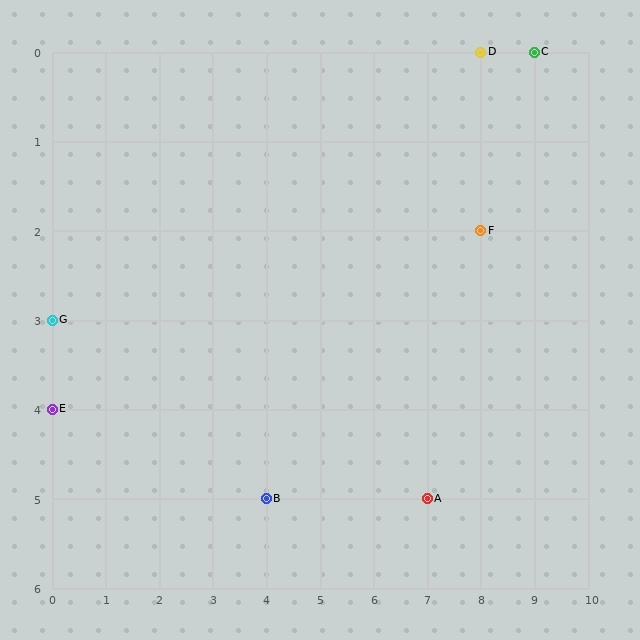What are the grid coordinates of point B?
Point B is at grid coordinates (4, 5).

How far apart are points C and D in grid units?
Points C and D are 1 column apart.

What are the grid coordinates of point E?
Point E is at grid coordinates (0, 4).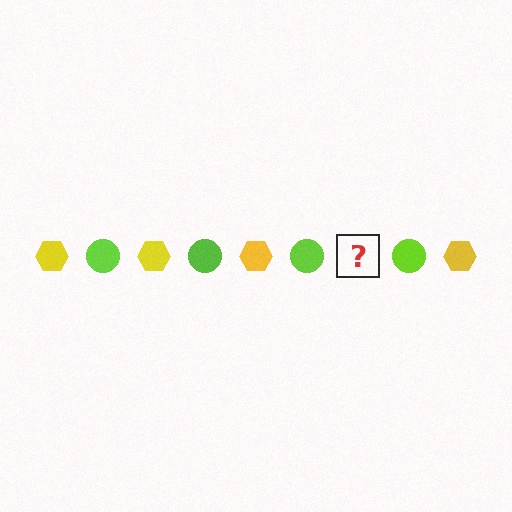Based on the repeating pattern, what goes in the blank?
The blank should be a yellow hexagon.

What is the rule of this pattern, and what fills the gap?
The rule is that the pattern alternates between yellow hexagon and lime circle. The gap should be filled with a yellow hexagon.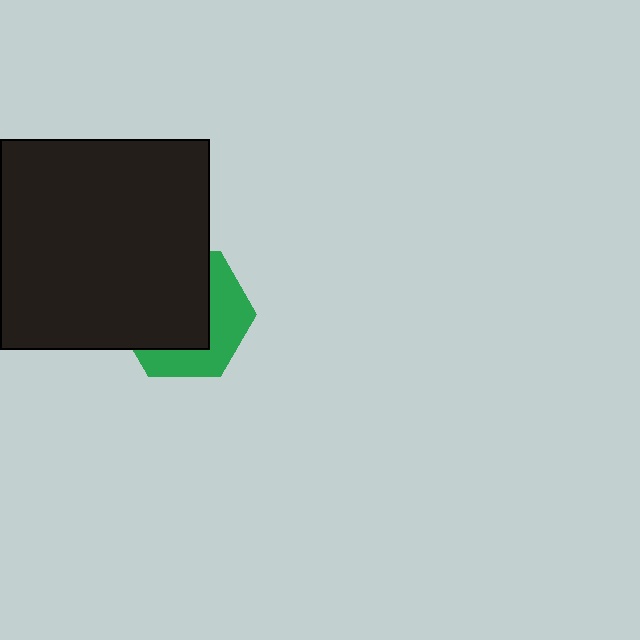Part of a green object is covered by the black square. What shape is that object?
It is a hexagon.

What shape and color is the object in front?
The object in front is a black square.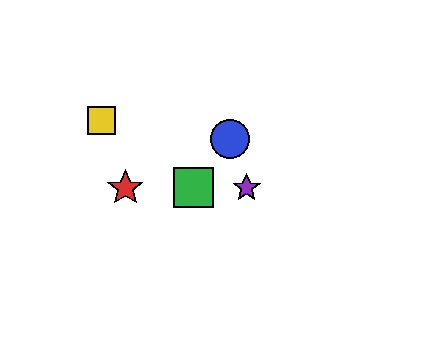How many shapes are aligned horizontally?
3 shapes (the red star, the green square, the purple star) are aligned horizontally.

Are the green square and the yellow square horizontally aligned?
No, the green square is at y≈188 and the yellow square is at y≈121.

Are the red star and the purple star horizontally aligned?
Yes, both are at y≈188.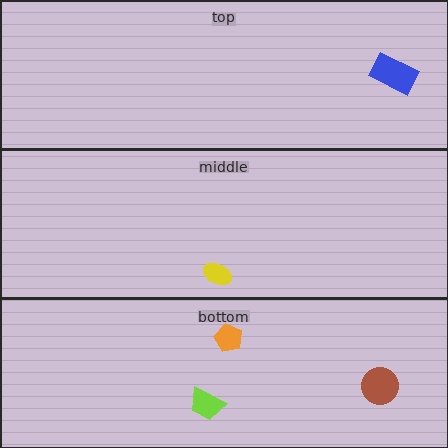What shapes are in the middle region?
The yellow ellipse.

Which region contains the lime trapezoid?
The bottom region.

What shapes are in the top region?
The blue rectangle.